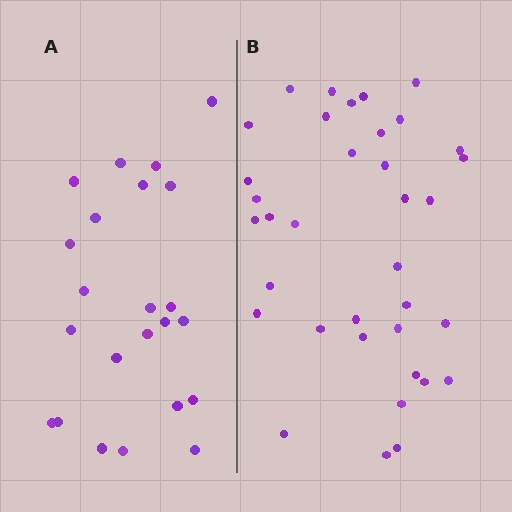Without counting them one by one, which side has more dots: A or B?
Region B (the right region) has more dots.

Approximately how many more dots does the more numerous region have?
Region B has approximately 15 more dots than region A.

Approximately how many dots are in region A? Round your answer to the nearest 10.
About 20 dots. (The exact count is 23, which rounds to 20.)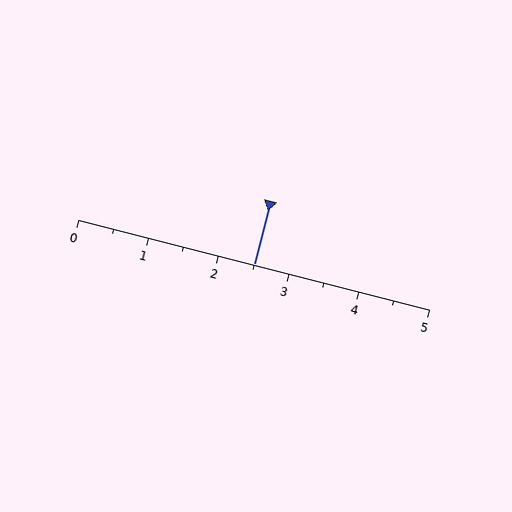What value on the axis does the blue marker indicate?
The marker indicates approximately 2.5.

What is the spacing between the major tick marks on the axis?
The major ticks are spaced 1 apart.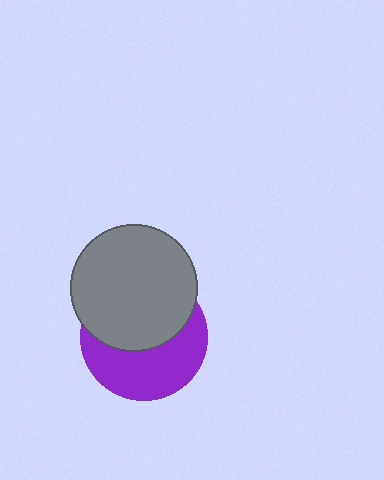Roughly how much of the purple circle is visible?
About half of it is visible (roughly 49%).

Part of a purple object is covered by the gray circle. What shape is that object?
It is a circle.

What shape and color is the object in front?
The object in front is a gray circle.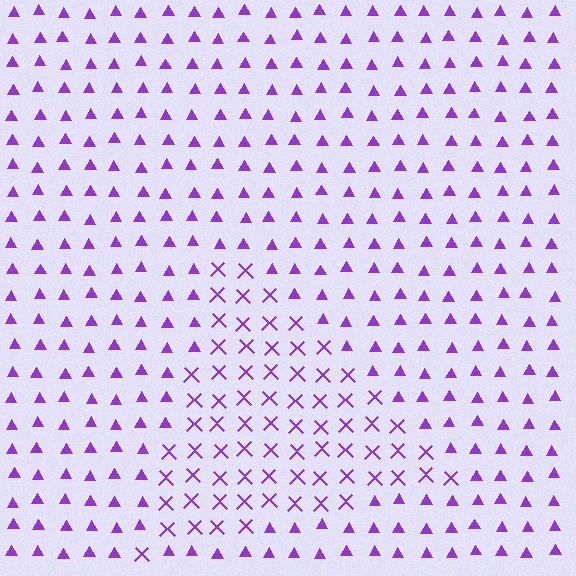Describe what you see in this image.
The image is filled with small purple elements arranged in a uniform grid. A triangle-shaped region contains X marks, while the surrounding area contains triangles. The boundary is defined purely by the change in element shape.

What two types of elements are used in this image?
The image uses X marks inside the triangle region and triangles outside it.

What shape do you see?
I see a triangle.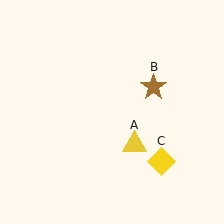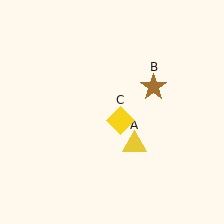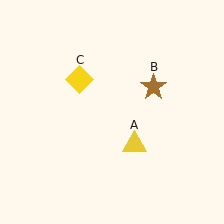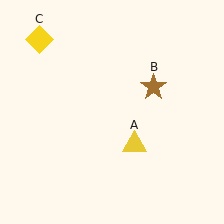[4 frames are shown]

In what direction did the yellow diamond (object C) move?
The yellow diamond (object C) moved up and to the left.